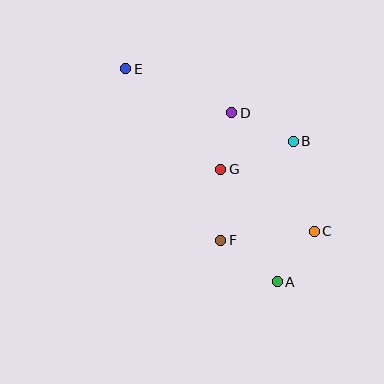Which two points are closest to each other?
Points D and G are closest to each other.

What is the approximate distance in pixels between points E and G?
The distance between E and G is approximately 138 pixels.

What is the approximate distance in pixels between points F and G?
The distance between F and G is approximately 71 pixels.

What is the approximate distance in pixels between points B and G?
The distance between B and G is approximately 77 pixels.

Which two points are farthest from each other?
Points A and E are farthest from each other.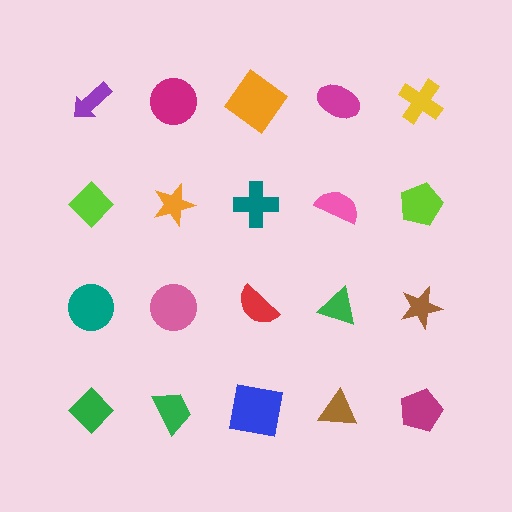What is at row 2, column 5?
A lime pentagon.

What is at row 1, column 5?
A yellow cross.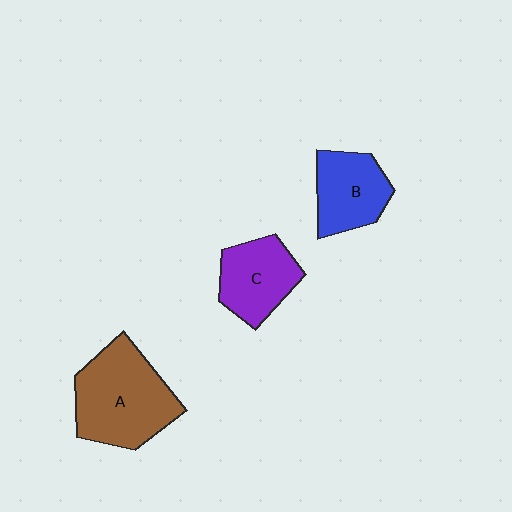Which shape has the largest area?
Shape A (brown).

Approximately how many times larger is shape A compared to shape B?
Approximately 1.6 times.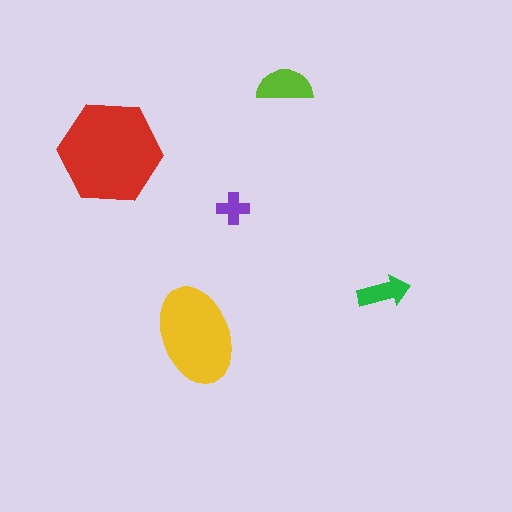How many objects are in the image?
There are 5 objects in the image.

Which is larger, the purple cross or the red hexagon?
The red hexagon.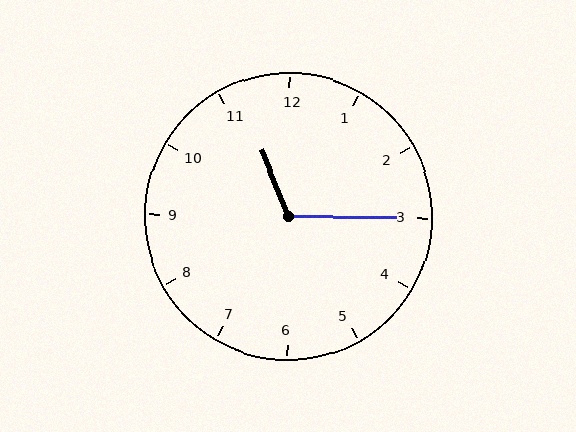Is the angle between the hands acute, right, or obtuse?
It is obtuse.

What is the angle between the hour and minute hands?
Approximately 112 degrees.